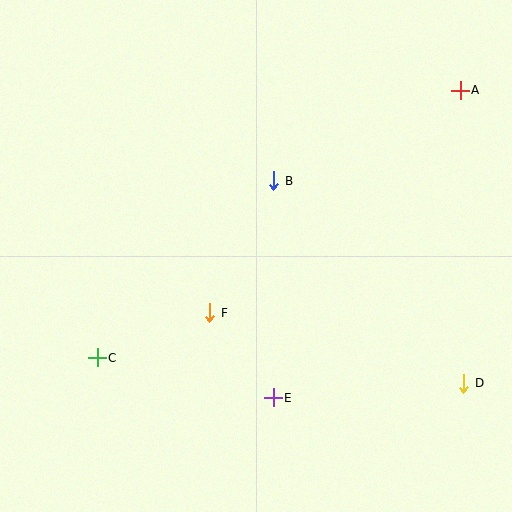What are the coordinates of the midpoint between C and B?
The midpoint between C and B is at (185, 269).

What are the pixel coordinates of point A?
Point A is at (460, 90).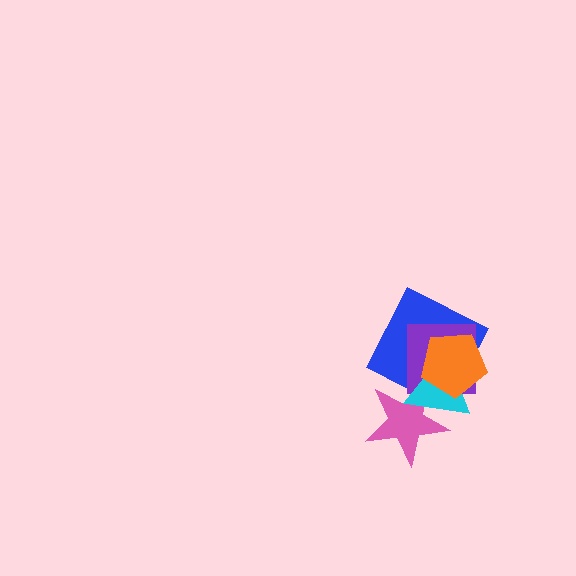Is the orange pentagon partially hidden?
No, no other shape covers it.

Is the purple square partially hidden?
Yes, it is partially covered by another shape.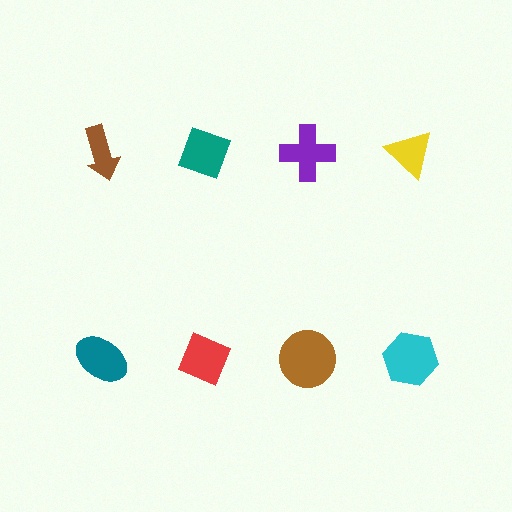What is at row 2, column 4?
A cyan hexagon.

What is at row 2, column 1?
A teal ellipse.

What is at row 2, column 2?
A red diamond.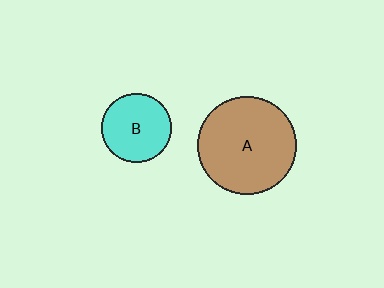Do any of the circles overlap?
No, none of the circles overlap.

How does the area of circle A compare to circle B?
Approximately 2.0 times.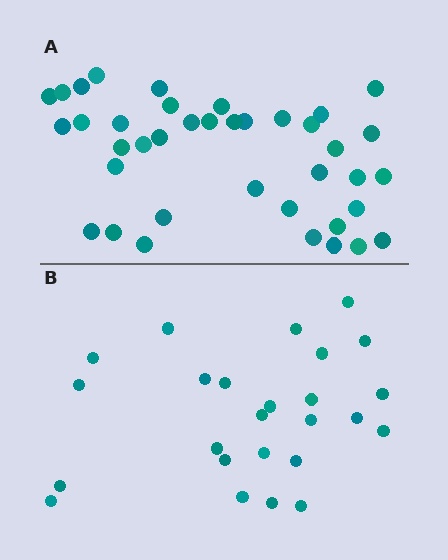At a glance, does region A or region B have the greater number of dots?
Region A (the top region) has more dots.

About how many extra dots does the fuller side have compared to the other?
Region A has approximately 15 more dots than region B.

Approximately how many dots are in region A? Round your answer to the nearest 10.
About 40 dots. (The exact count is 39, which rounds to 40.)